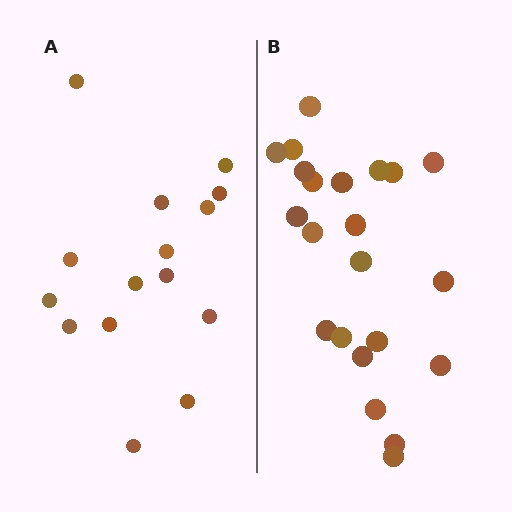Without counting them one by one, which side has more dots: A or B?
Region B (the right region) has more dots.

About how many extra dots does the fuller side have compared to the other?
Region B has roughly 8 or so more dots than region A.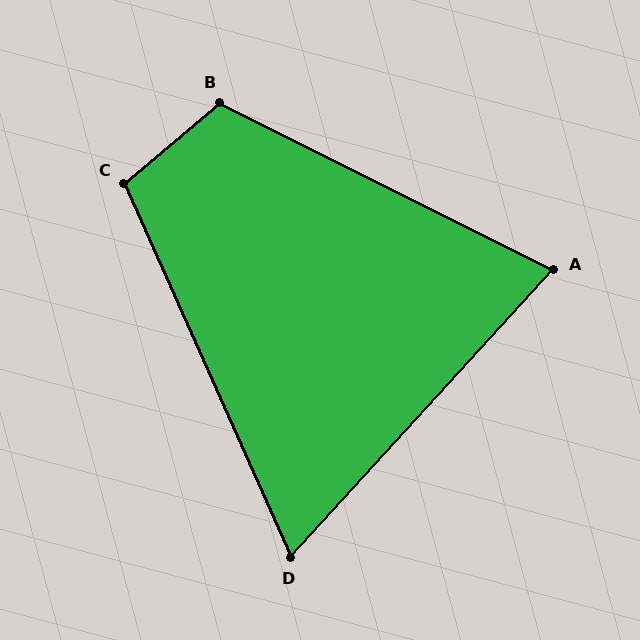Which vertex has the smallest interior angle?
D, at approximately 67 degrees.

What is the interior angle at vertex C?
Approximately 106 degrees (obtuse).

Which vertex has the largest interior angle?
B, at approximately 113 degrees.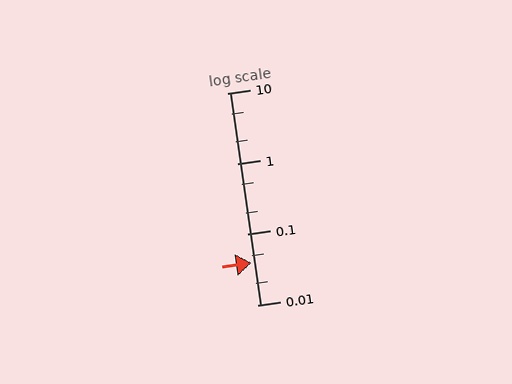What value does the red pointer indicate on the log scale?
The pointer indicates approximately 0.039.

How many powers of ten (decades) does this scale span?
The scale spans 3 decades, from 0.01 to 10.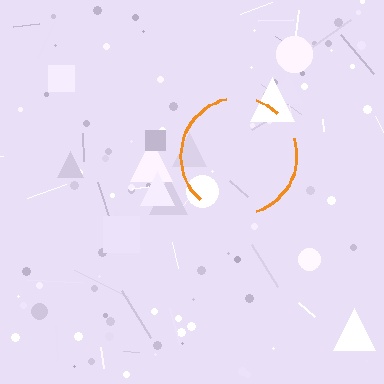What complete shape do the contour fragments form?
The contour fragments form a circle.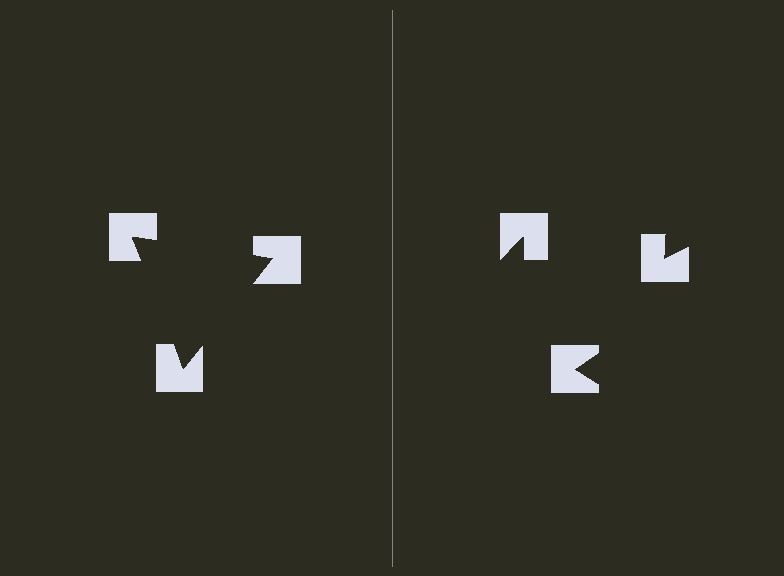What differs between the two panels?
The notched squares are positioned identically on both sides; only the wedge orientations differ. On the left they align to a triangle; on the right they are misaligned.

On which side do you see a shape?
An illusory triangle appears on the left side. On the right side the wedge cuts are rotated, so no coherent shape forms.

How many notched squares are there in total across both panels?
6 — 3 on each side.